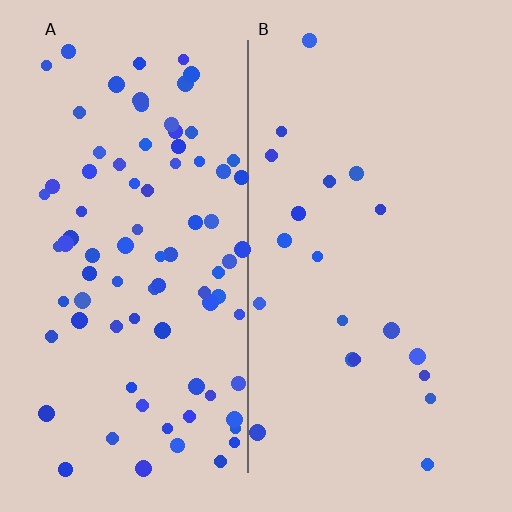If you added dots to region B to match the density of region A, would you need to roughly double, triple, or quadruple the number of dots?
Approximately quadruple.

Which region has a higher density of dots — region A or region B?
A (the left).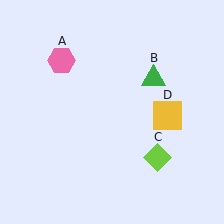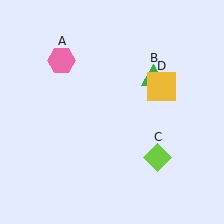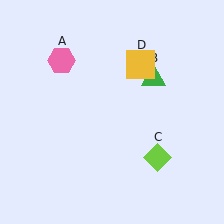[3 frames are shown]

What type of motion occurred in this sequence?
The yellow square (object D) rotated counterclockwise around the center of the scene.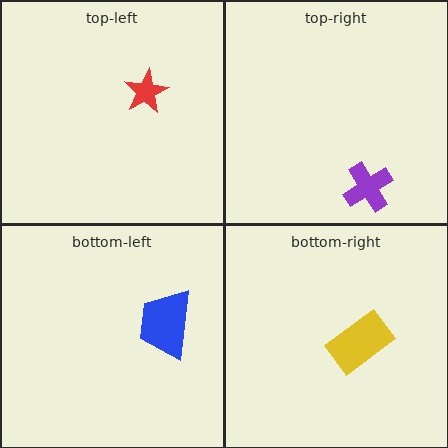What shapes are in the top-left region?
The red star.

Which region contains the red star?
The top-left region.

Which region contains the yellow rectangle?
The bottom-right region.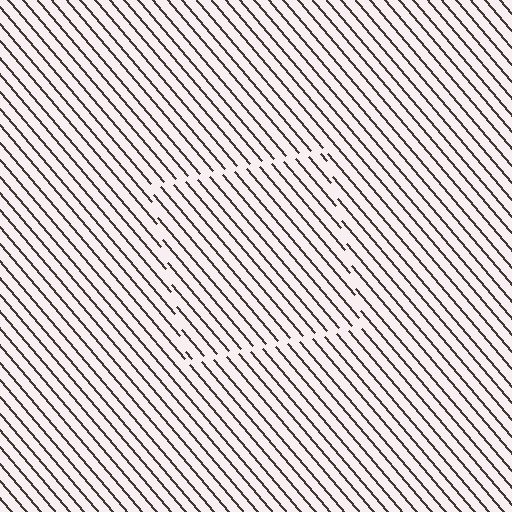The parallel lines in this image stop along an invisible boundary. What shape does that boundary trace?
An illusory square. The interior of the shape contains the same grating, shifted by half a period — the contour is defined by the phase discontinuity where line-ends from the inner and outer gratings abut.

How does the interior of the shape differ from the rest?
The interior of the shape contains the same grating, shifted by half a period — the contour is defined by the phase discontinuity where line-ends from the inner and outer gratings abut.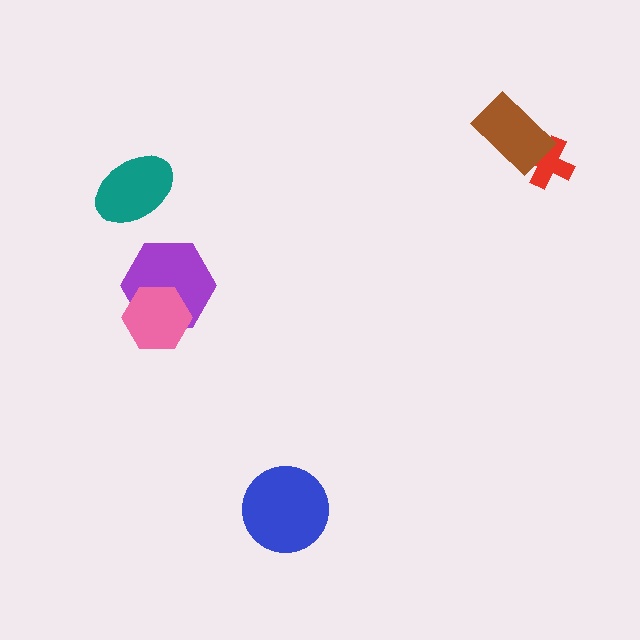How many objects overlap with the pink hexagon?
1 object overlaps with the pink hexagon.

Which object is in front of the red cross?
The brown rectangle is in front of the red cross.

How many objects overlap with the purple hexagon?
1 object overlaps with the purple hexagon.